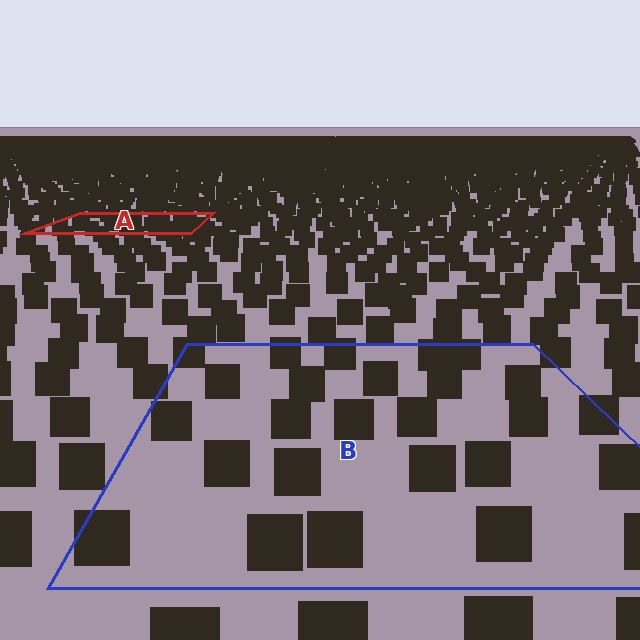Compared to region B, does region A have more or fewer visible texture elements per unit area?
Region A has more texture elements per unit area — they are packed more densely because it is farther away.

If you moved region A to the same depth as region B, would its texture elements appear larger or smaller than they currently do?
They would appear larger. At a closer depth, the same texture elements are projected at a bigger on-screen size.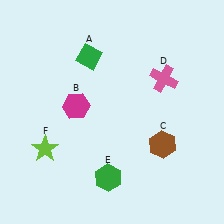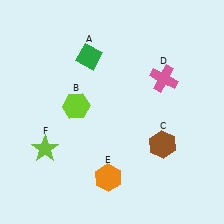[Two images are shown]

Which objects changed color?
B changed from magenta to lime. E changed from green to orange.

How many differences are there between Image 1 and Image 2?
There are 2 differences between the two images.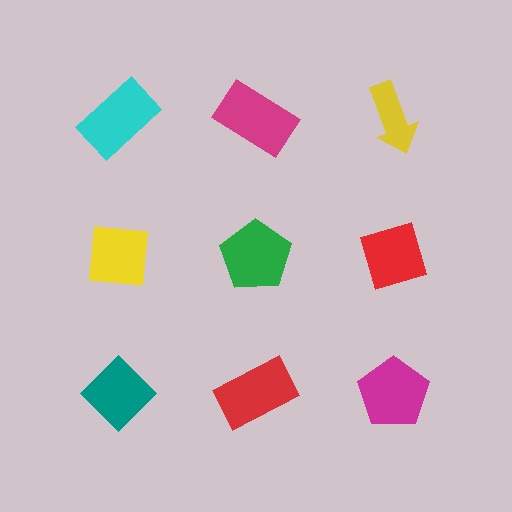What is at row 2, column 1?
A yellow square.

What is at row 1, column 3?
A yellow arrow.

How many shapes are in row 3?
3 shapes.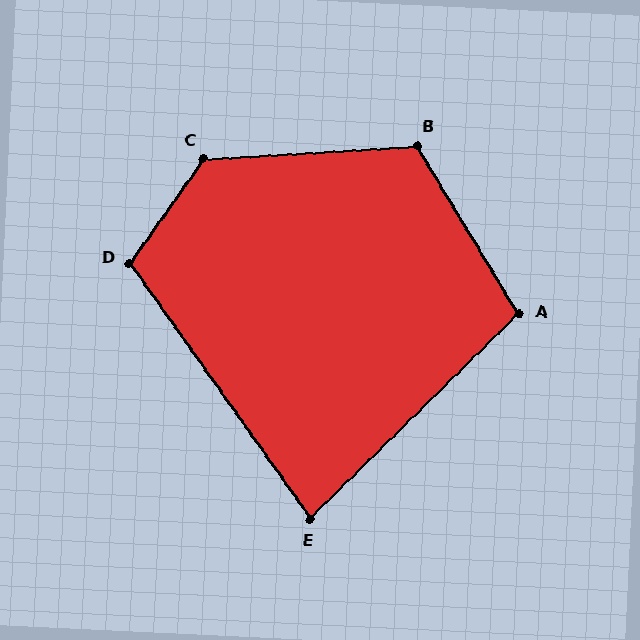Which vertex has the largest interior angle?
C, at approximately 129 degrees.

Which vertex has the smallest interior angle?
E, at approximately 81 degrees.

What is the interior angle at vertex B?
Approximately 118 degrees (obtuse).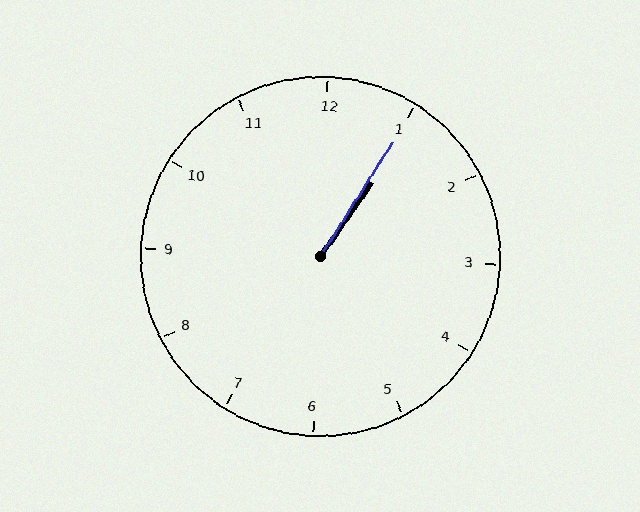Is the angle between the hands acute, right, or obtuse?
It is acute.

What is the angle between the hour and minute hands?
Approximately 2 degrees.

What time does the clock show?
1:05.